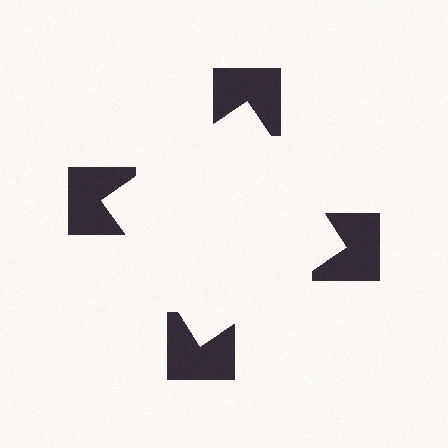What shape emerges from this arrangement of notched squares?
An illusory square — its edges are inferred from the aligned wedge cuts in the notched squares, not physically drawn.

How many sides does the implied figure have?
4 sides.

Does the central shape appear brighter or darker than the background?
It typically appears slightly brighter than the background, even though no actual brightness change is drawn.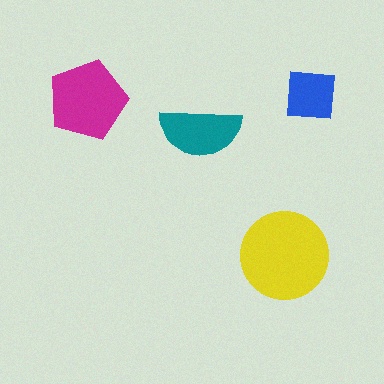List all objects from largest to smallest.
The yellow circle, the magenta pentagon, the teal semicircle, the blue square.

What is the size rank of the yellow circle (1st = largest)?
1st.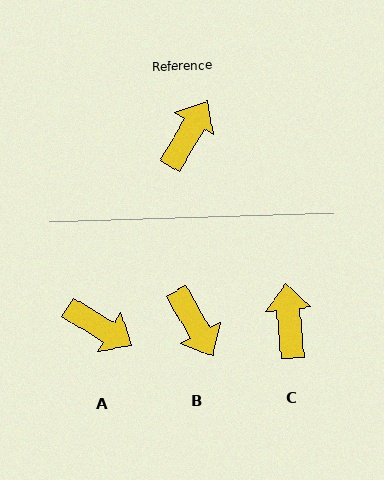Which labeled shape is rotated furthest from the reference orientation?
B, about 121 degrees away.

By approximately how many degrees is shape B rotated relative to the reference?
Approximately 121 degrees clockwise.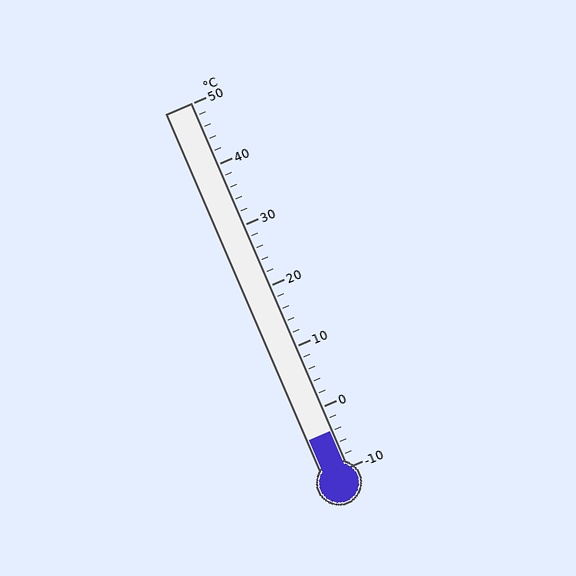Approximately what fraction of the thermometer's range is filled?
The thermometer is filled to approximately 10% of its range.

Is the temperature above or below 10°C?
The temperature is below 10°C.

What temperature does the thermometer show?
The thermometer shows approximately -4°C.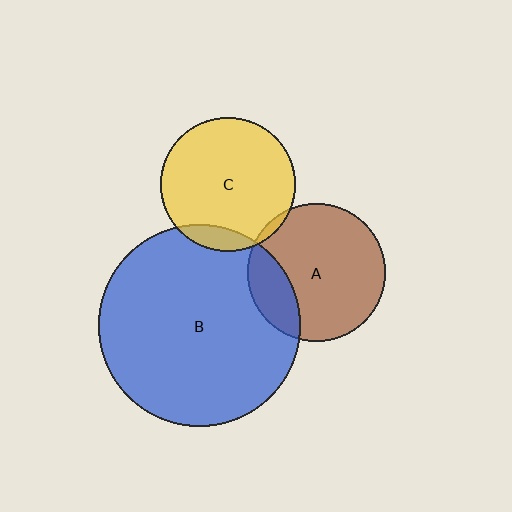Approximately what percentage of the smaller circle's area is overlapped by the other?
Approximately 5%.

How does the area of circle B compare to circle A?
Approximately 2.1 times.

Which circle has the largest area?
Circle B (blue).